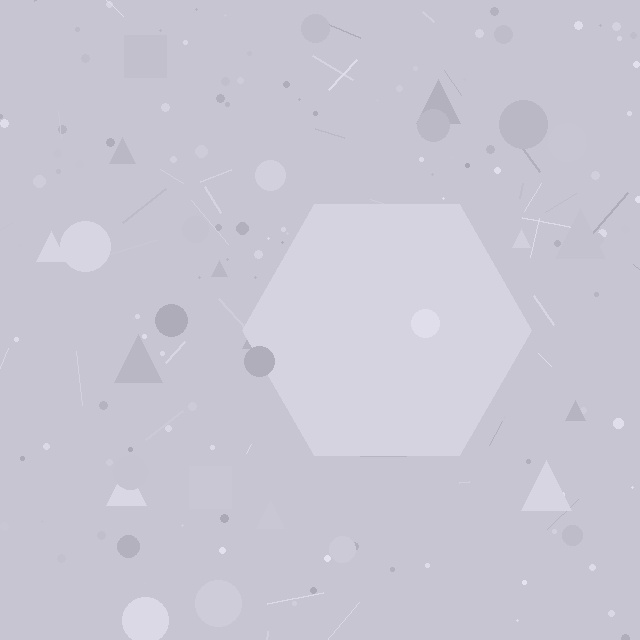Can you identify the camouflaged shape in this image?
The camouflaged shape is a hexagon.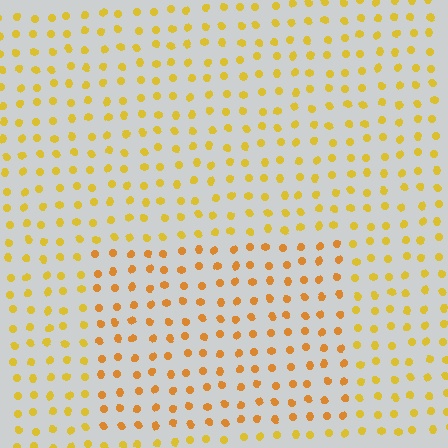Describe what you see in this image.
The image is filled with small yellow elements in a uniform arrangement. A rectangle-shaped region is visible where the elements are tinted to a slightly different hue, forming a subtle color boundary.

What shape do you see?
I see a rectangle.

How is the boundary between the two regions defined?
The boundary is defined purely by a slight shift in hue (about 20 degrees). Spacing, size, and orientation are identical on both sides.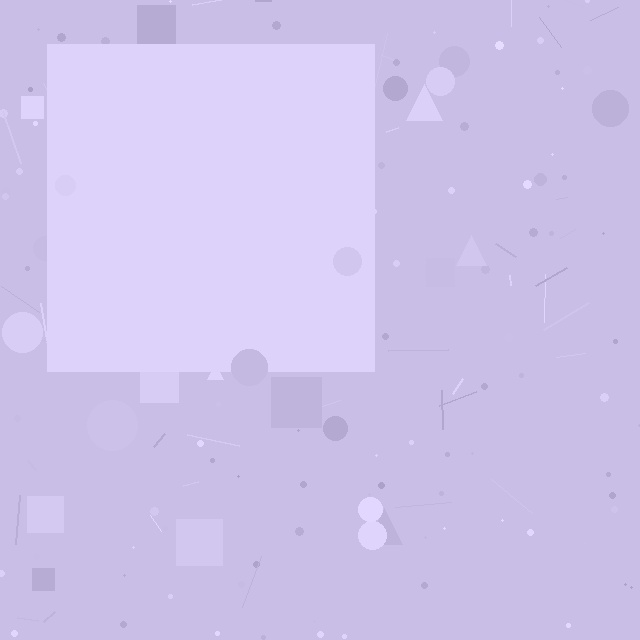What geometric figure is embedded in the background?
A square is embedded in the background.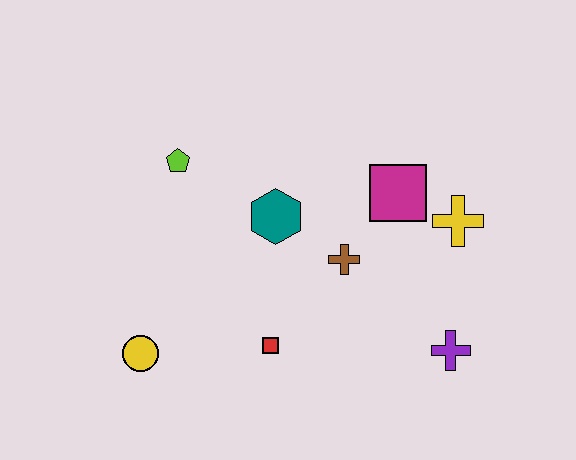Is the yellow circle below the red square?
Yes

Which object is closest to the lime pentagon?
The teal hexagon is closest to the lime pentagon.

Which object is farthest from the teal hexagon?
The purple cross is farthest from the teal hexagon.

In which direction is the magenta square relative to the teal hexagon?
The magenta square is to the right of the teal hexagon.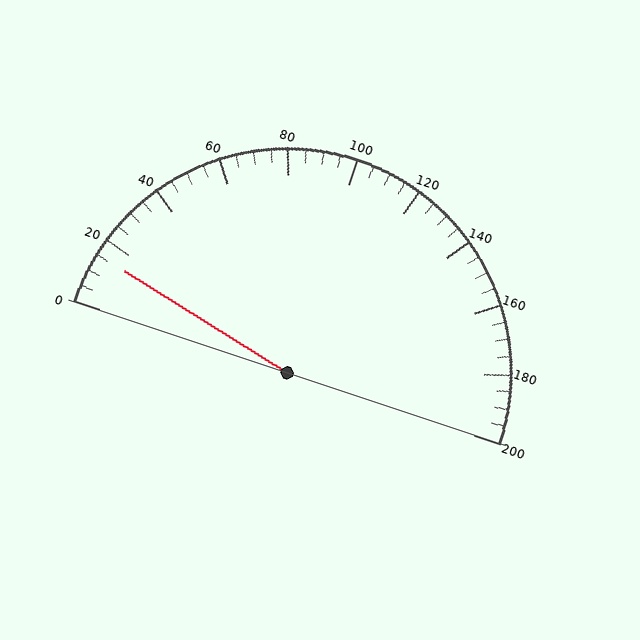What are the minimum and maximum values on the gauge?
The gauge ranges from 0 to 200.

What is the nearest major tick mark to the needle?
The nearest major tick mark is 20.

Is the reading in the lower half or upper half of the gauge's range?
The reading is in the lower half of the range (0 to 200).